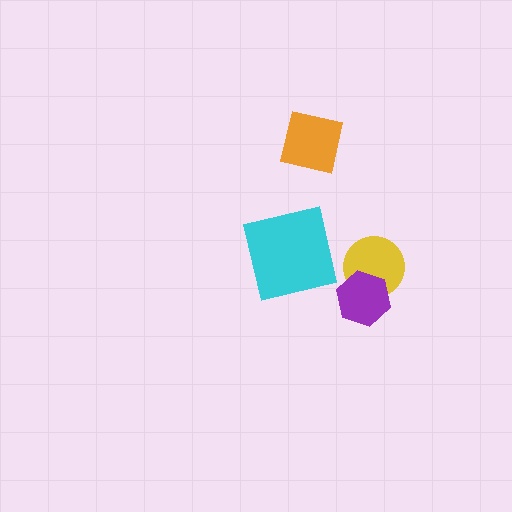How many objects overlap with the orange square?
0 objects overlap with the orange square.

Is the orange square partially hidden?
No, no other shape covers it.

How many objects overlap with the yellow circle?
1 object overlaps with the yellow circle.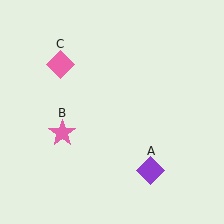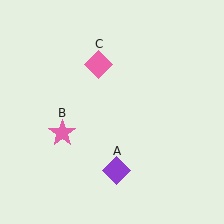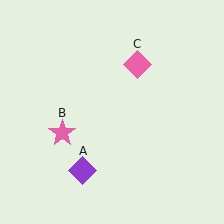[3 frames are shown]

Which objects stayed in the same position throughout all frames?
Pink star (object B) remained stationary.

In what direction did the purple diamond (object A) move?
The purple diamond (object A) moved left.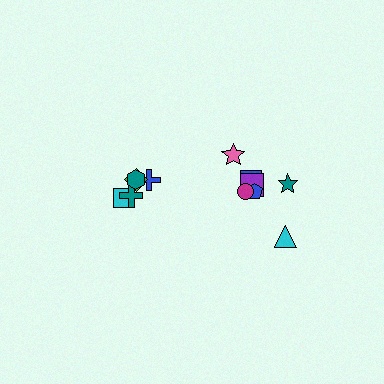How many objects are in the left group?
There are 5 objects.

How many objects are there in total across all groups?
There are 12 objects.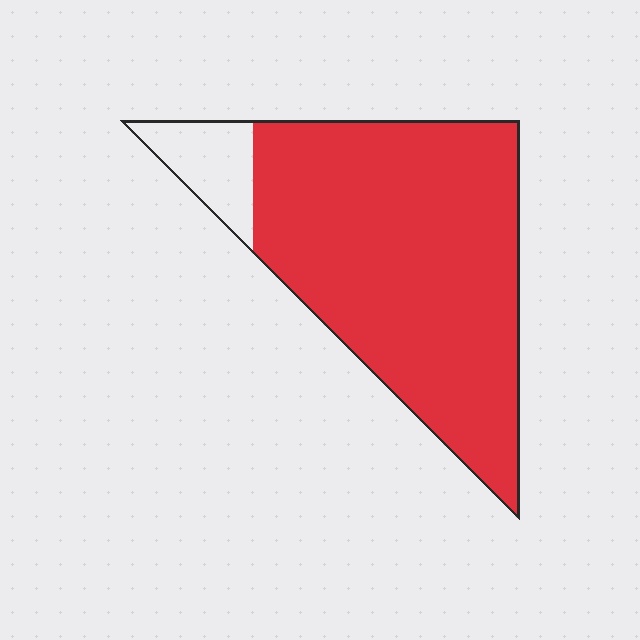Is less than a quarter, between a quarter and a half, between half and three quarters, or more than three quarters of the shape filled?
More than three quarters.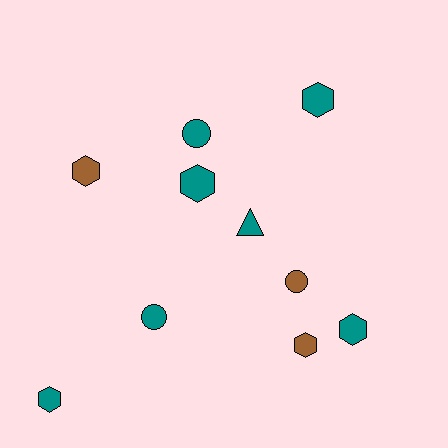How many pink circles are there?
There are no pink circles.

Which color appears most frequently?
Teal, with 7 objects.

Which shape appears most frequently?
Hexagon, with 6 objects.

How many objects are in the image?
There are 10 objects.